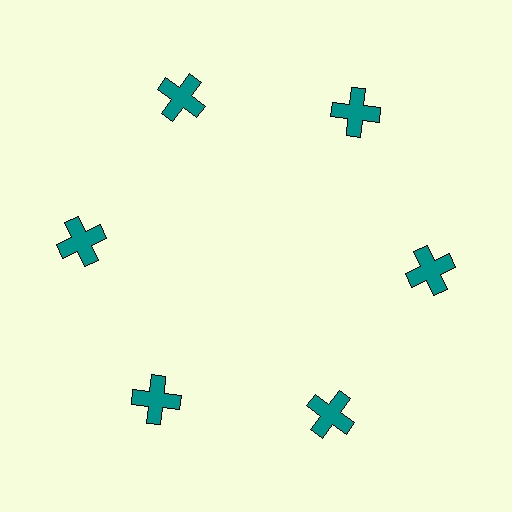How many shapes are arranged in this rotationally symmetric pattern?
There are 6 shapes, arranged in 6 groups of 1.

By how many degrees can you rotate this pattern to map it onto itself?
The pattern maps onto itself every 60 degrees of rotation.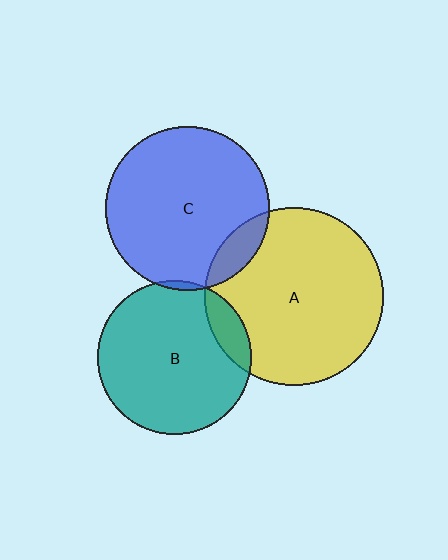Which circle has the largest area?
Circle A (yellow).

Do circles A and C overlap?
Yes.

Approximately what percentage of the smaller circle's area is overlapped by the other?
Approximately 10%.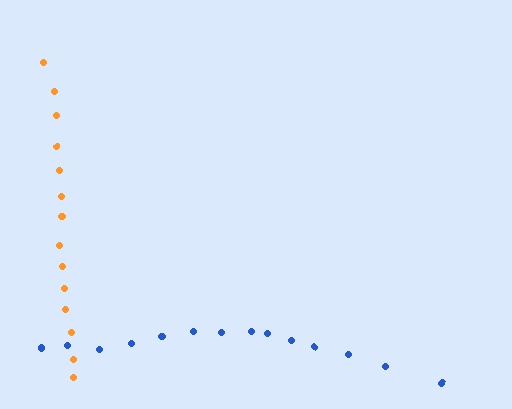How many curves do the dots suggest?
There are 2 distinct paths.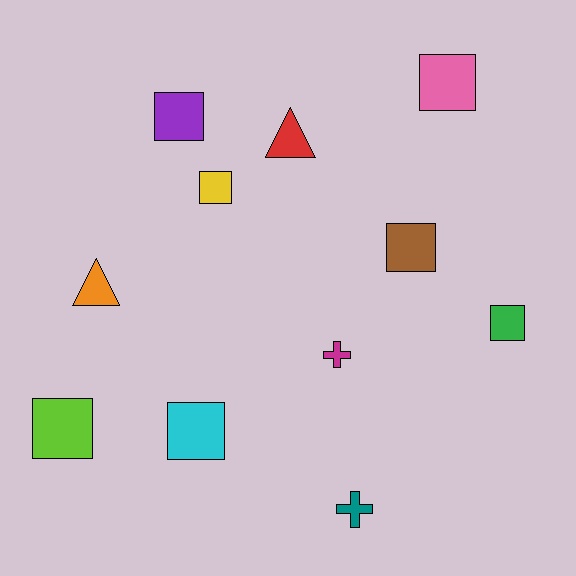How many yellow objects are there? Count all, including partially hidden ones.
There is 1 yellow object.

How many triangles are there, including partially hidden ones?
There are 2 triangles.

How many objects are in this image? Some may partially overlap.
There are 11 objects.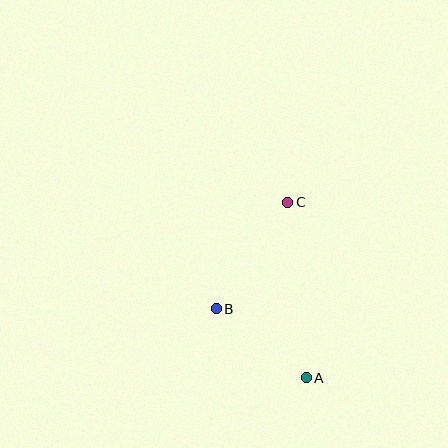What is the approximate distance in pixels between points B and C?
The distance between B and C is approximately 128 pixels.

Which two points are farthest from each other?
Points A and C are farthest from each other.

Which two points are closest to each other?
Points A and B are closest to each other.